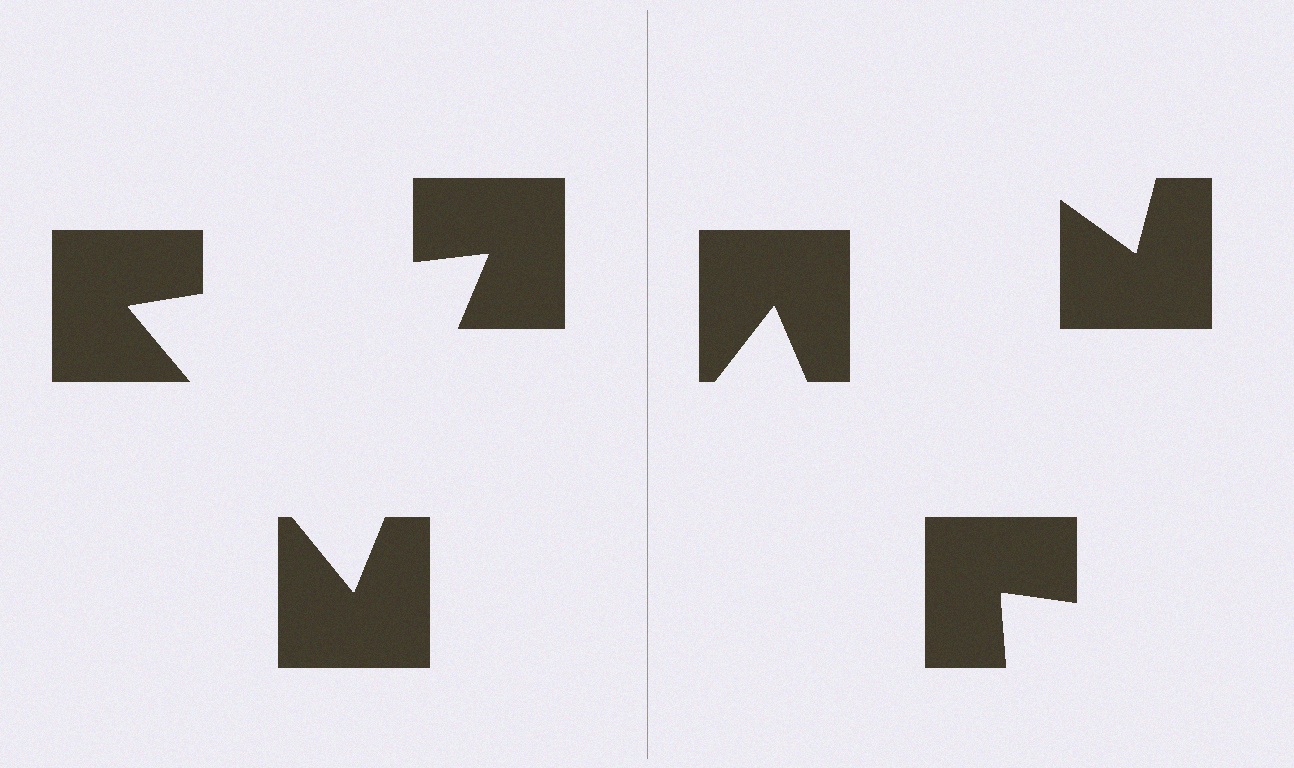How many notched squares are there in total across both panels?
6 — 3 on each side.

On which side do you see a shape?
An illusory triangle appears on the left side. On the right side the wedge cuts are rotated, so no coherent shape forms.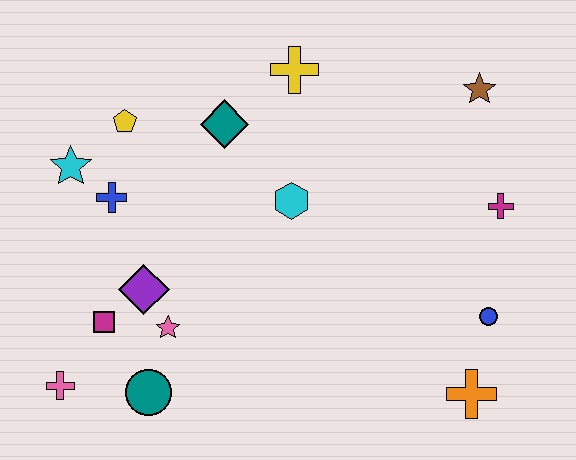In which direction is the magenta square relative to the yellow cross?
The magenta square is below the yellow cross.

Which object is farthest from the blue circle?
The cyan star is farthest from the blue circle.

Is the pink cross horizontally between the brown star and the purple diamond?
No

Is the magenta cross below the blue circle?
No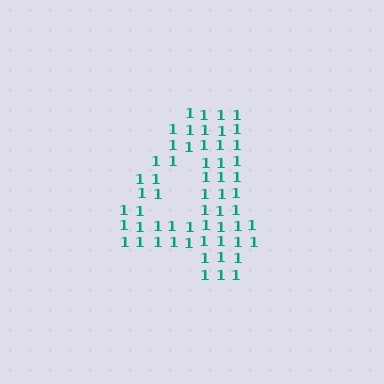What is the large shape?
The large shape is the digit 4.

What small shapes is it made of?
It is made of small digit 1's.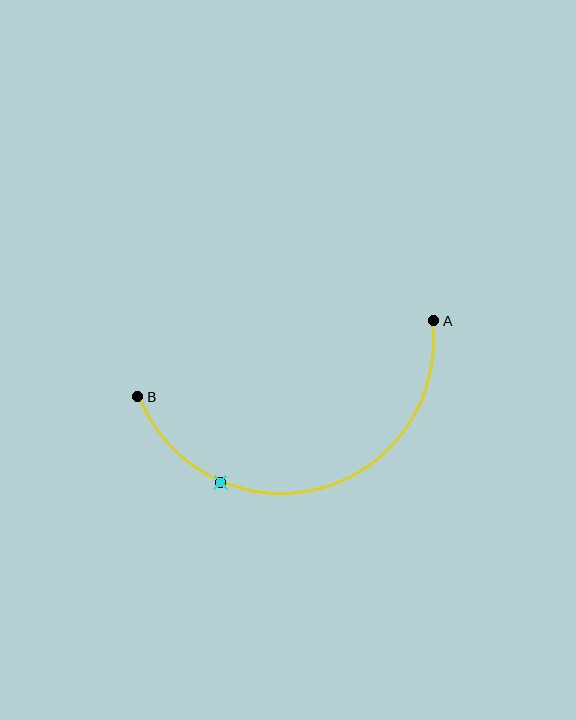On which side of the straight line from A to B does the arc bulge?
The arc bulges below the straight line connecting A and B.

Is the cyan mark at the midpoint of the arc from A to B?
No. The cyan mark lies on the arc but is closer to endpoint B. The arc midpoint would be at the point on the curve equidistant along the arc from both A and B.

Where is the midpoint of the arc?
The arc midpoint is the point on the curve farthest from the straight line joining A and B. It sits below that line.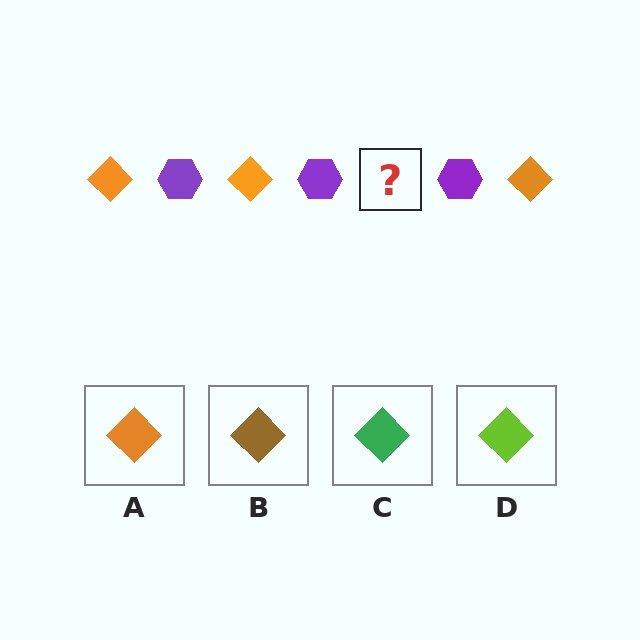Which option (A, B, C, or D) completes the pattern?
A.